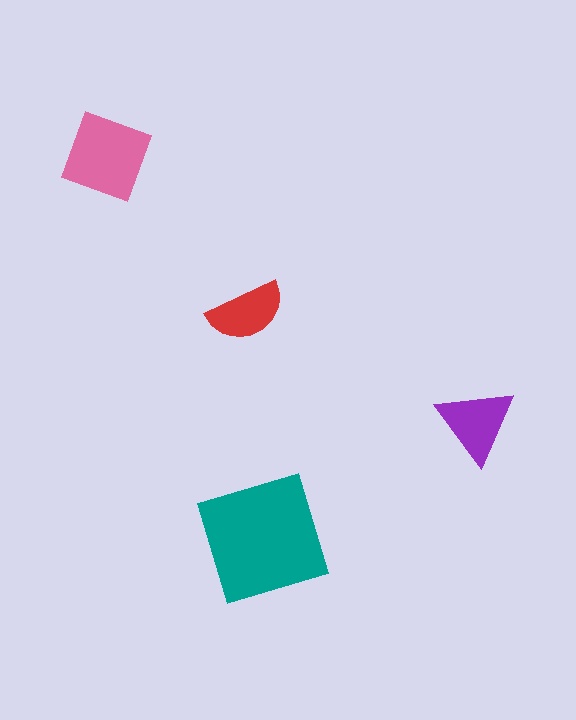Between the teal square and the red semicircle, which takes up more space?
The teal square.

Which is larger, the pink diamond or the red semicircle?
The pink diamond.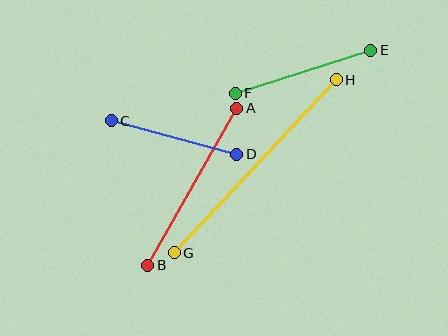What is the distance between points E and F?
The distance is approximately 142 pixels.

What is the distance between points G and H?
The distance is approximately 237 pixels.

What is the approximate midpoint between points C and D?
The midpoint is at approximately (174, 138) pixels.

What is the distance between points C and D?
The distance is approximately 130 pixels.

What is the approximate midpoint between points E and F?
The midpoint is at approximately (303, 72) pixels.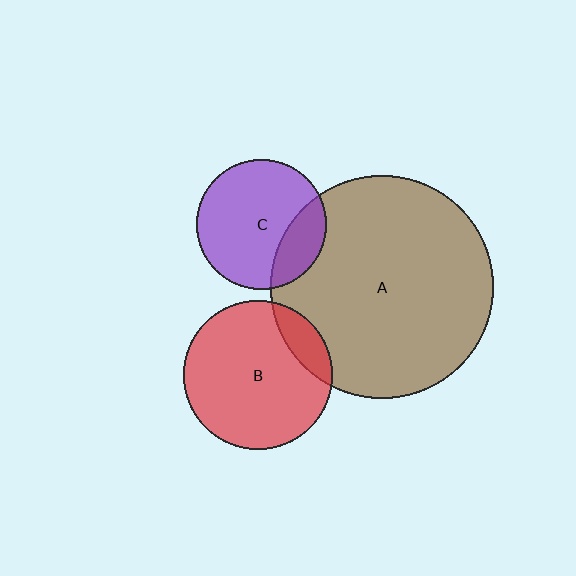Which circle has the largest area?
Circle A (brown).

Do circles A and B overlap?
Yes.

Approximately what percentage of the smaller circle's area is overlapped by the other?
Approximately 15%.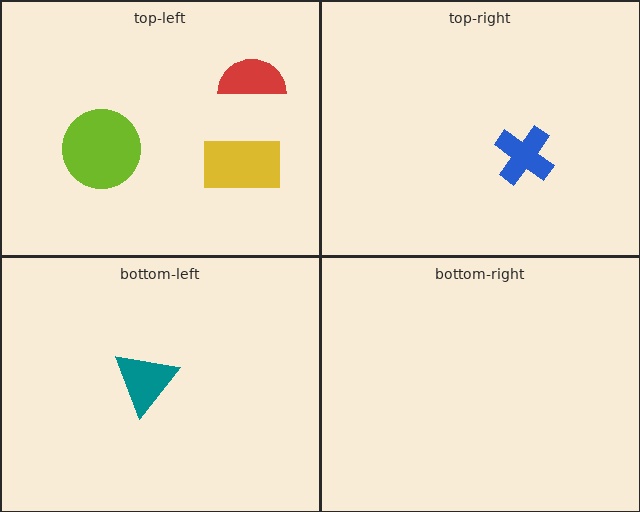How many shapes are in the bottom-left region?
1.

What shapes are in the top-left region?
The lime circle, the yellow rectangle, the red semicircle.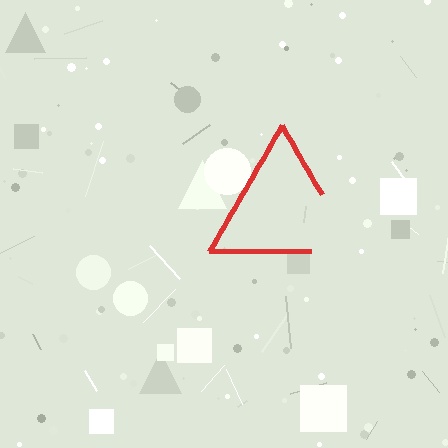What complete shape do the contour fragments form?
The contour fragments form a triangle.